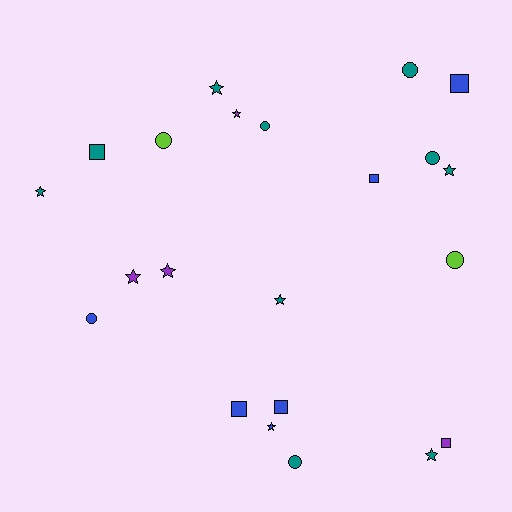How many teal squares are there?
There is 1 teal square.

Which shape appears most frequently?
Star, with 9 objects.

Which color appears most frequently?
Teal, with 10 objects.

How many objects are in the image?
There are 22 objects.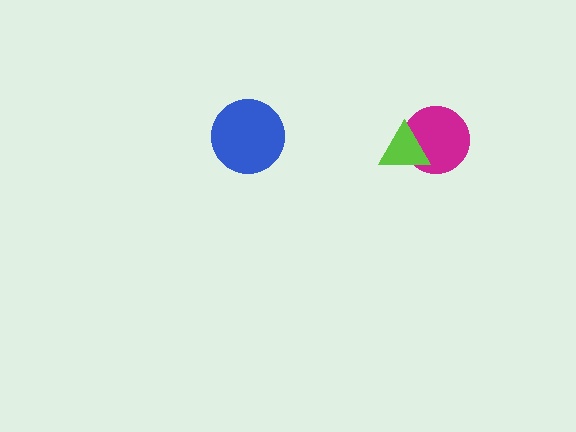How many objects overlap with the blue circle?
0 objects overlap with the blue circle.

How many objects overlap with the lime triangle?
1 object overlaps with the lime triangle.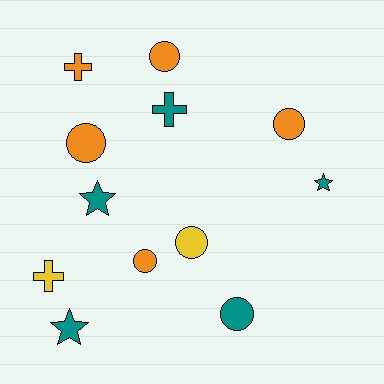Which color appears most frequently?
Orange, with 5 objects.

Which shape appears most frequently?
Circle, with 6 objects.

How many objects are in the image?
There are 12 objects.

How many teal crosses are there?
There is 1 teal cross.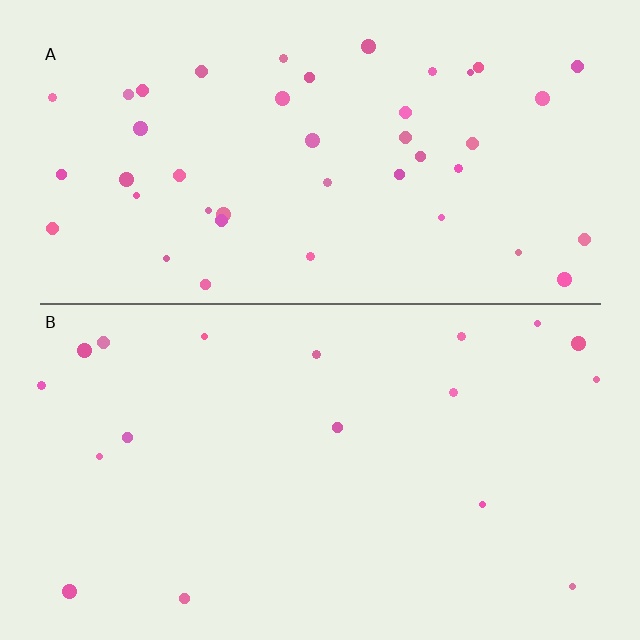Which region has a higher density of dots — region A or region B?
A (the top).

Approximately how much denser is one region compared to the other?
Approximately 2.5× — region A over region B.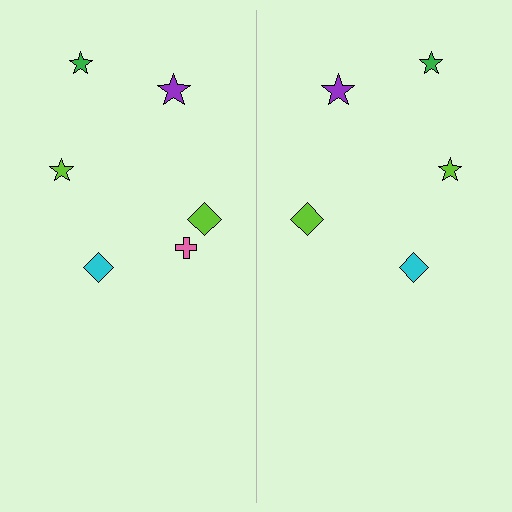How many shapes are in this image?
There are 11 shapes in this image.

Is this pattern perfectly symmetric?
No, the pattern is not perfectly symmetric. A pink cross is missing from the right side.